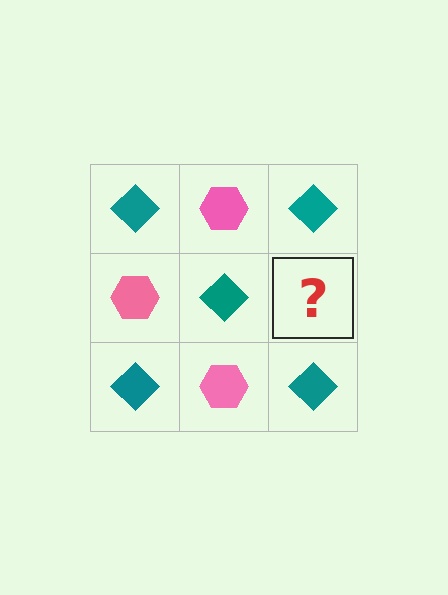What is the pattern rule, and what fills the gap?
The rule is that it alternates teal diamond and pink hexagon in a checkerboard pattern. The gap should be filled with a pink hexagon.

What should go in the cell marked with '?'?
The missing cell should contain a pink hexagon.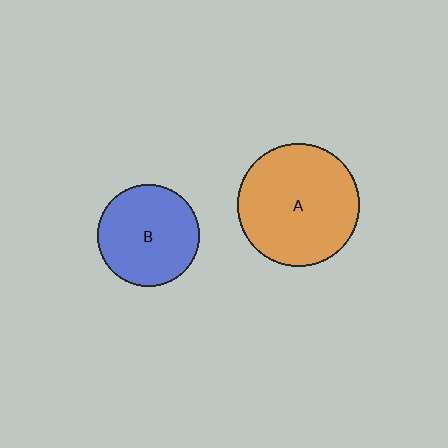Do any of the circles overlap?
No, none of the circles overlap.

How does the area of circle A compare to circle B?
Approximately 1.4 times.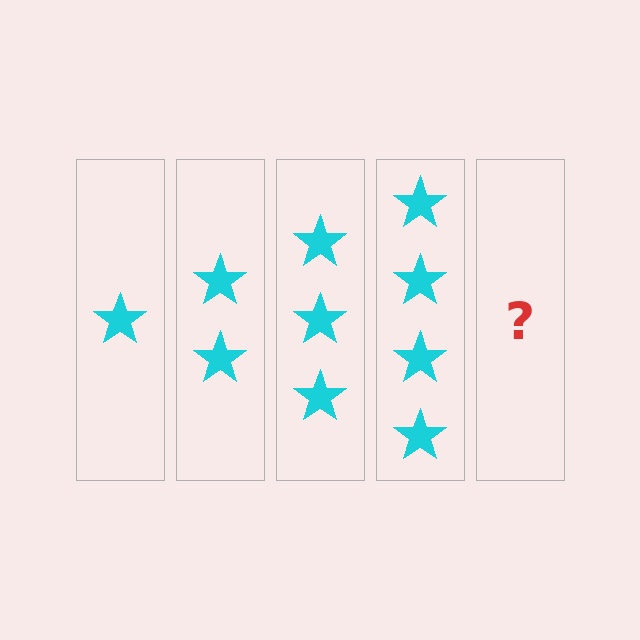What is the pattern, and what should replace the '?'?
The pattern is that each step adds one more star. The '?' should be 5 stars.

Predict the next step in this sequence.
The next step is 5 stars.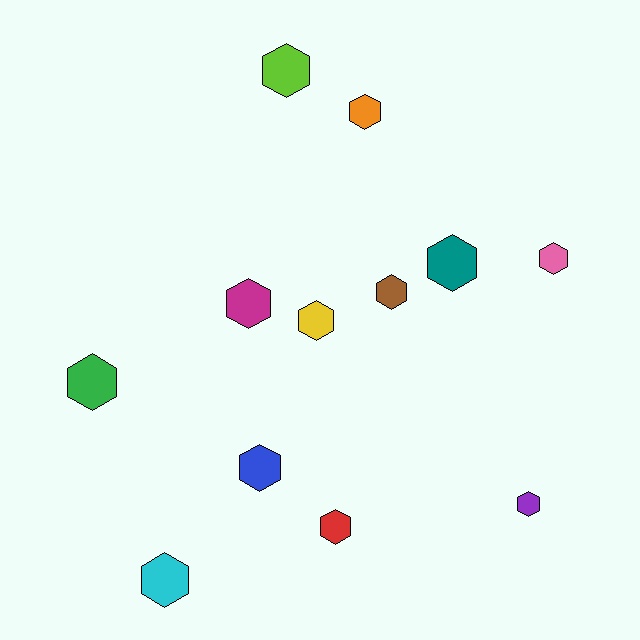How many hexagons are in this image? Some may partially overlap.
There are 12 hexagons.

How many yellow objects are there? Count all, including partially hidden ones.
There is 1 yellow object.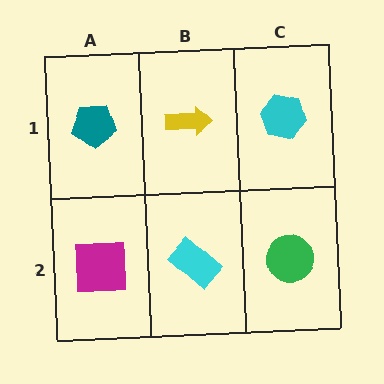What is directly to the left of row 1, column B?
A teal pentagon.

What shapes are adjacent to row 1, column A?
A magenta square (row 2, column A), a yellow arrow (row 1, column B).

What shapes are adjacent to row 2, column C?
A cyan hexagon (row 1, column C), a cyan rectangle (row 2, column B).